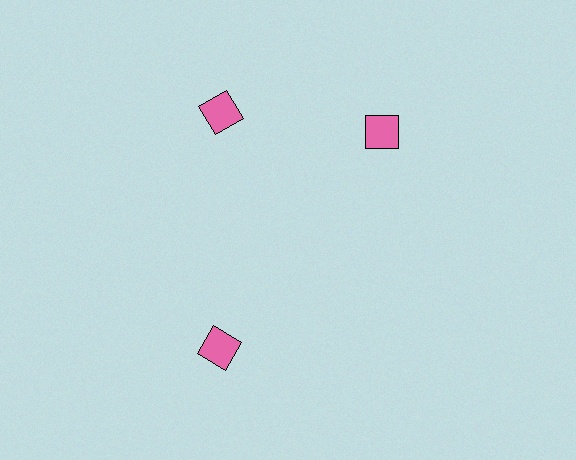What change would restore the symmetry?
The symmetry would be restored by rotating it back into even spacing with its neighbors so that all 3 diamonds sit at equal angles and equal distance from the center.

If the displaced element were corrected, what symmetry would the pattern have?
It would have 3-fold rotational symmetry — the pattern would map onto itself every 120 degrees.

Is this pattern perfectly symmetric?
No. The 3 pink diamonds are arranged in a ring, but one element near the 3 o'clock position is rotated out of alignment along the ring, breaking the 3-fold rotational symmetry.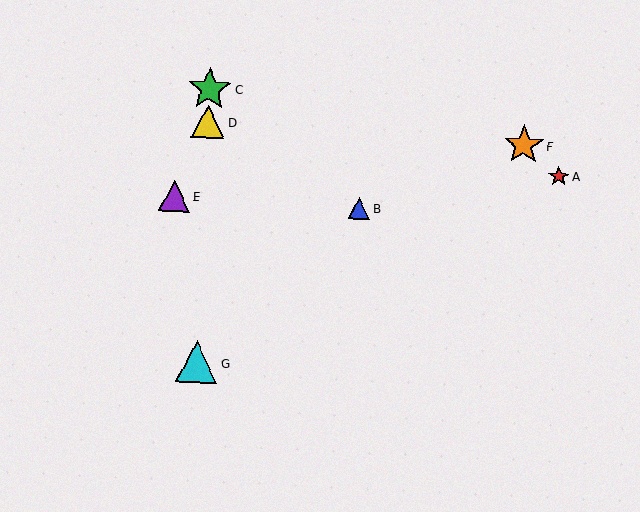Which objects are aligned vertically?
Objects C, D, G are aligned vertically.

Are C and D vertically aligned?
Yes, both are at x≈210.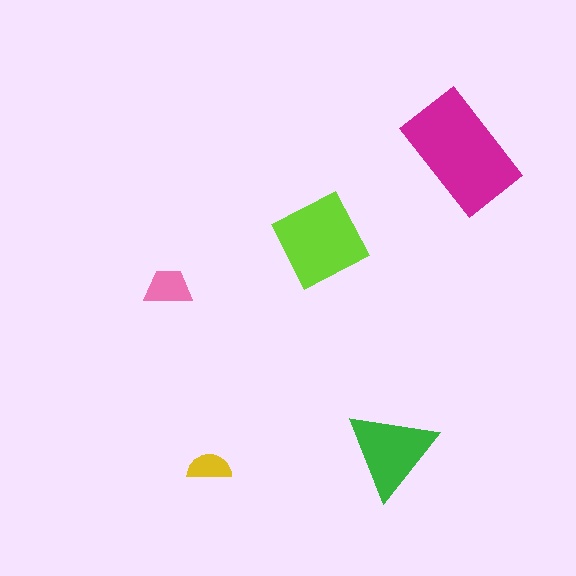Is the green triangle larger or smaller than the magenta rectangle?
Smaller.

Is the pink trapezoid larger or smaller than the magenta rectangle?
Smaller.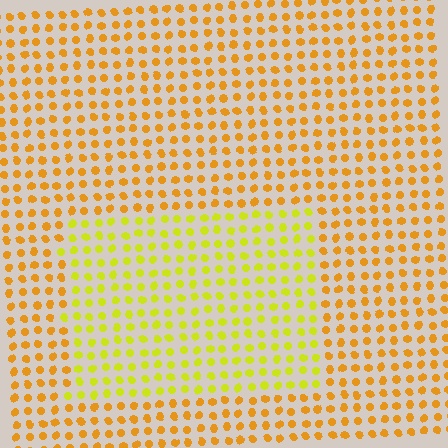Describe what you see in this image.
The image is filled with small orange elements in a uniform arrangement. A rectangle-shaped region is visible where the elements are tinted to a slightly different hue, forming a subtle color boundary.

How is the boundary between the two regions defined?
The boundary is defined purely by a slight shift in hue (about 32 degrees). Spacing, size, and orientation are identical on both sides.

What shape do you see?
I see a rectangle.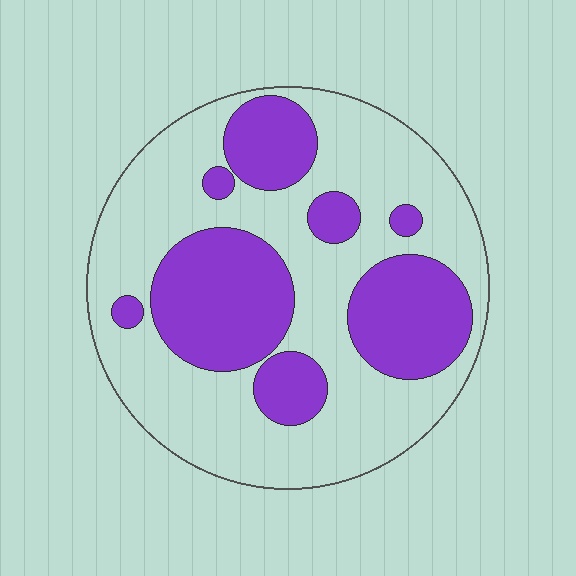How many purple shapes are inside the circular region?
8.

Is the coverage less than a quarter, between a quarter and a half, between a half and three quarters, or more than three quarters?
Between a quarter and a half.